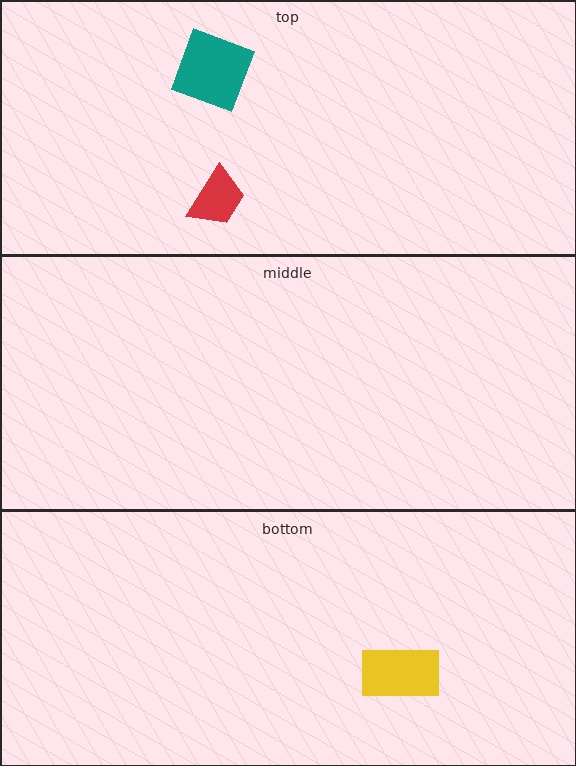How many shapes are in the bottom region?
1.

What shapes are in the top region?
The red trapezoid, the teal square.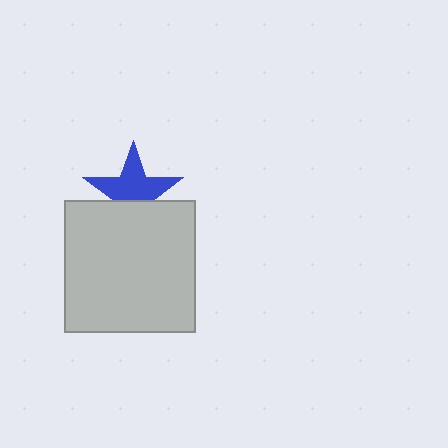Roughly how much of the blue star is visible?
About half of it is visible (roughly 63%).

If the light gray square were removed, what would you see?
You would see the complete blue star.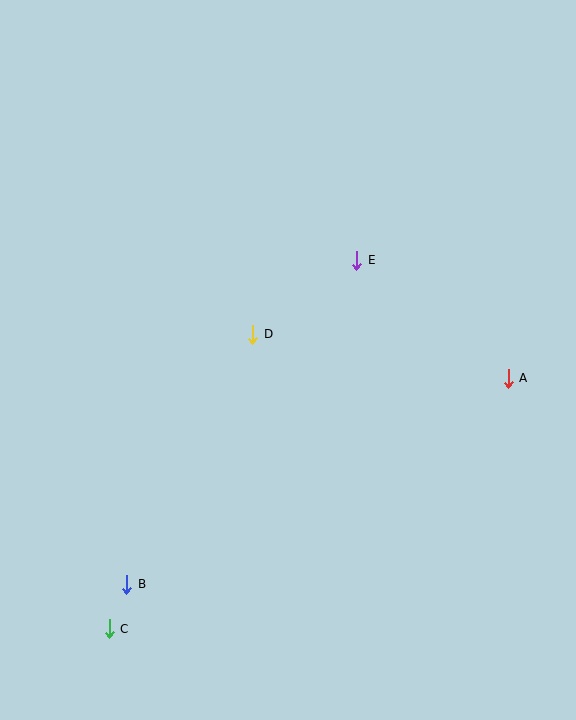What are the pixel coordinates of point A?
Point A is at (508, 378).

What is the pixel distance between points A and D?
The distance between A and D is 260 pixels.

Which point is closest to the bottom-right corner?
Point A is closest to the bottom-right corner.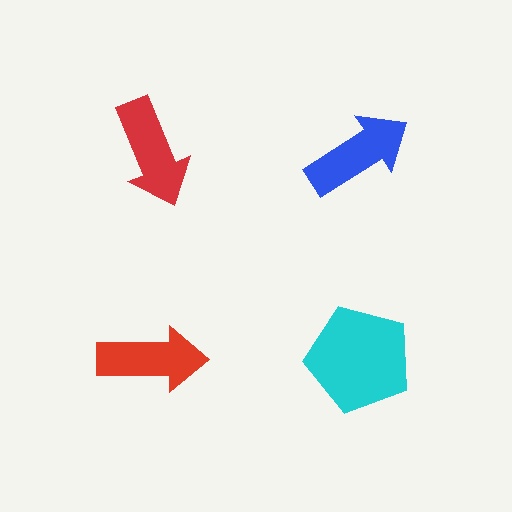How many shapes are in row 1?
2 shapes.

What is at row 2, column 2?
A cyan pentagon.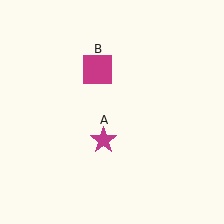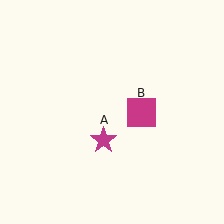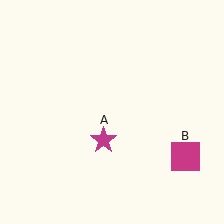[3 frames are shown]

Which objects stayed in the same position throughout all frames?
Magenta star (object A) remained stationary.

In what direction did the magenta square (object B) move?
The magenta square (object B) moved down and to the right.